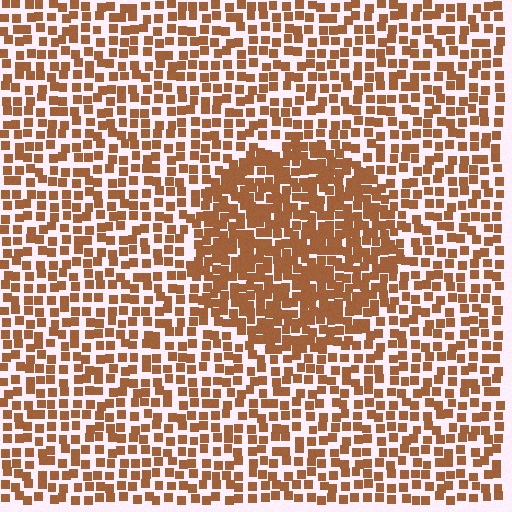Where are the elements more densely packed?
The elements are more densely packed inside the circle boundary.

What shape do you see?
I see a circle.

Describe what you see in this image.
The image contains small brown elements arranged at two different densities. A circle-shaped region is visible where the elements are more densely packed than the surrounding area.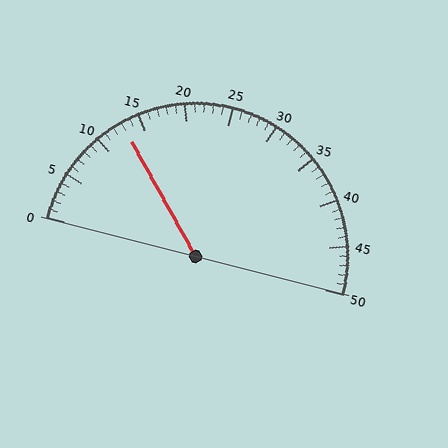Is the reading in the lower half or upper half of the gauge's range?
The reading is in the lower half of the range (0 to 50).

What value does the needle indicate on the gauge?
The needle indicates approximately 13.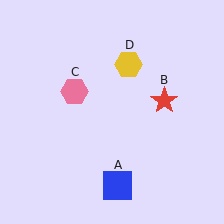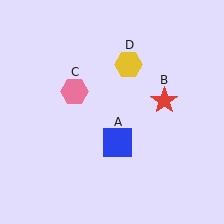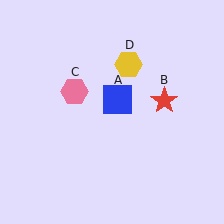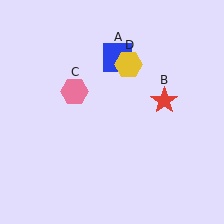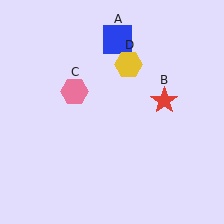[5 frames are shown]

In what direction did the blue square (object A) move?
The blue square (object A) moved up.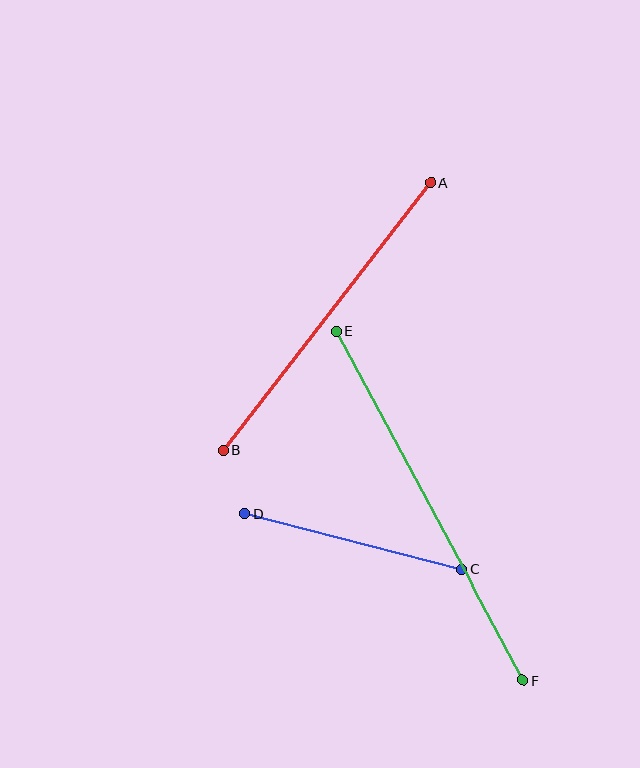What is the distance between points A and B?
The distance is approximately 338 pixels.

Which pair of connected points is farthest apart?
Points E and F are farthest apart.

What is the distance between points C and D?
The distance is approximately 224 pixels.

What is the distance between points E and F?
The distance is approximately 396 pixels.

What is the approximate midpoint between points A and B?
The midpoint is at approximately (327, 317) pixels.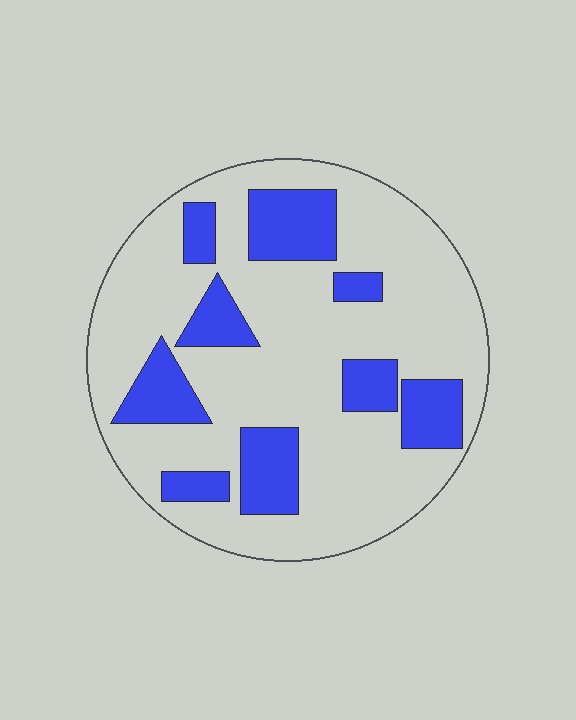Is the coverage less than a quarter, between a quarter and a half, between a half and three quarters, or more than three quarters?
Between a quarter and a half.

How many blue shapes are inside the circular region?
9.